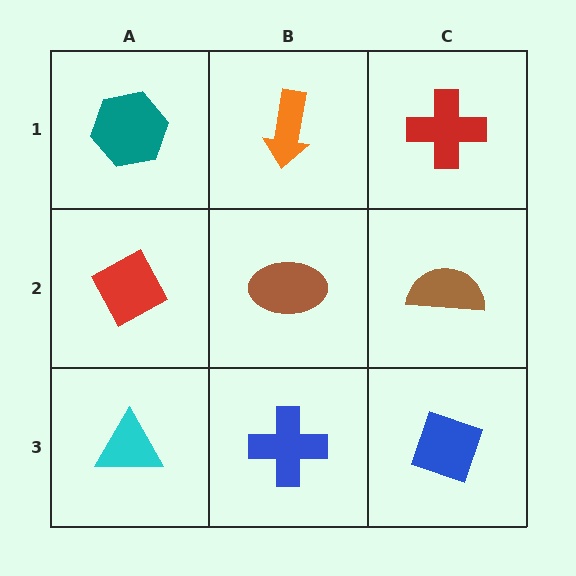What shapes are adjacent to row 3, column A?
A red diamond (row 2, column A), a blue cross (row 3, column B).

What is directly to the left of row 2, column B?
A red diamond.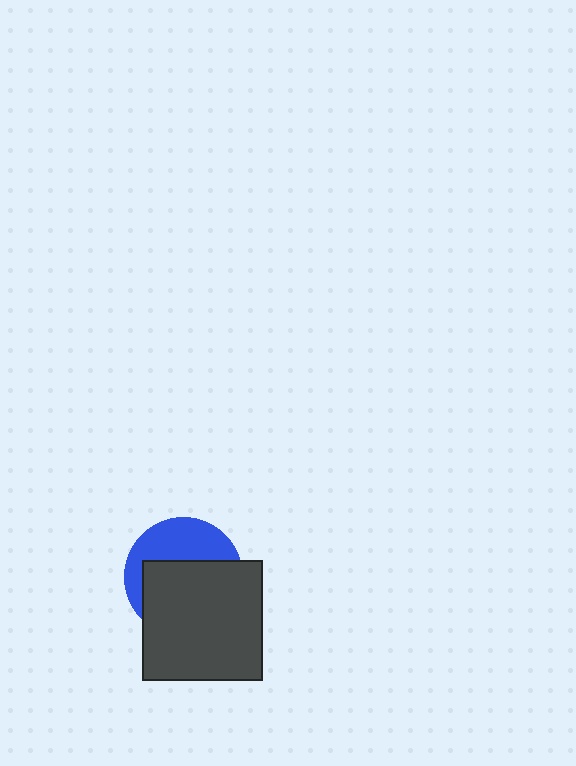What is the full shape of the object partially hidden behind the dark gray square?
The partially hidden object is a blue circle.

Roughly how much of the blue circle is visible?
A small part of it is visible (roughly 39%).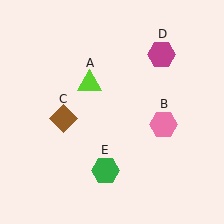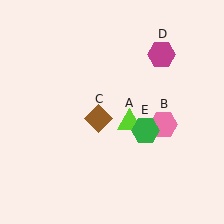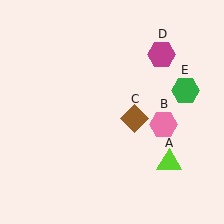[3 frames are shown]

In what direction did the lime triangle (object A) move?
The lime triangle (object A) moved down and to the right.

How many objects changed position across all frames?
3 objects changed position: lime triangle (object A), brown diamond (object C), green hexagon (object E).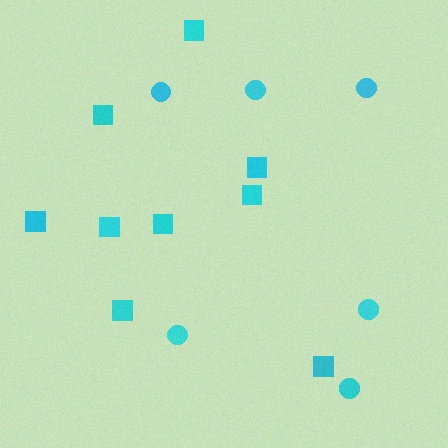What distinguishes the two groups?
There are 2 groups: one group of circles (6) and one group of squares (9).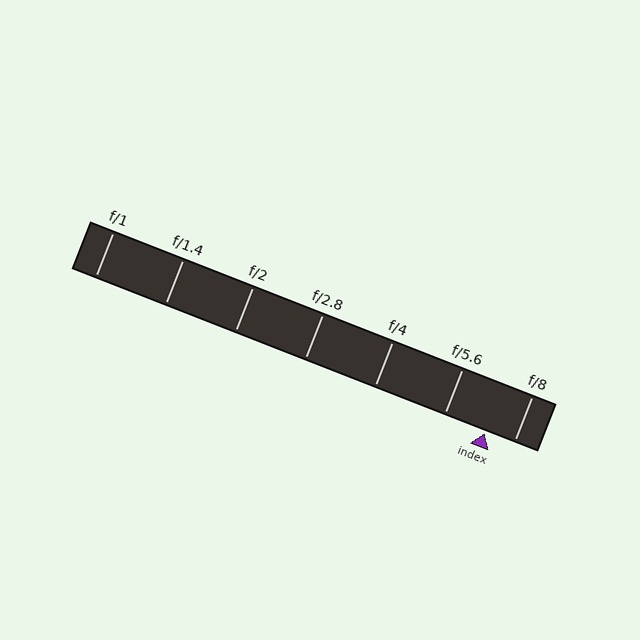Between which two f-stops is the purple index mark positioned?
The index mark is between f/5.6 and f/8.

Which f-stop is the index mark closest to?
The index mark is closest to f/8.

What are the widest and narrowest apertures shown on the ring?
The widest aperture shown is f/1 and the narrowest is f/8.